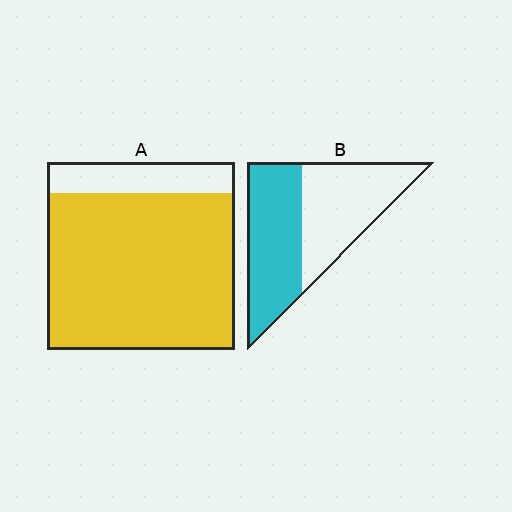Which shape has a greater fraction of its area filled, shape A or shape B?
Shape A.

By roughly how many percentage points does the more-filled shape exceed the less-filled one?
By roughly 35 percentage points (A over B).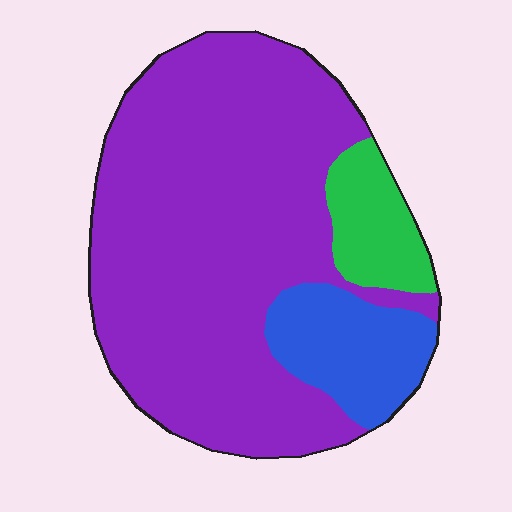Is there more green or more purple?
Purple.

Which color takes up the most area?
Purple, at roughly 75%.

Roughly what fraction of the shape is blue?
Blue covers 14% of the shape.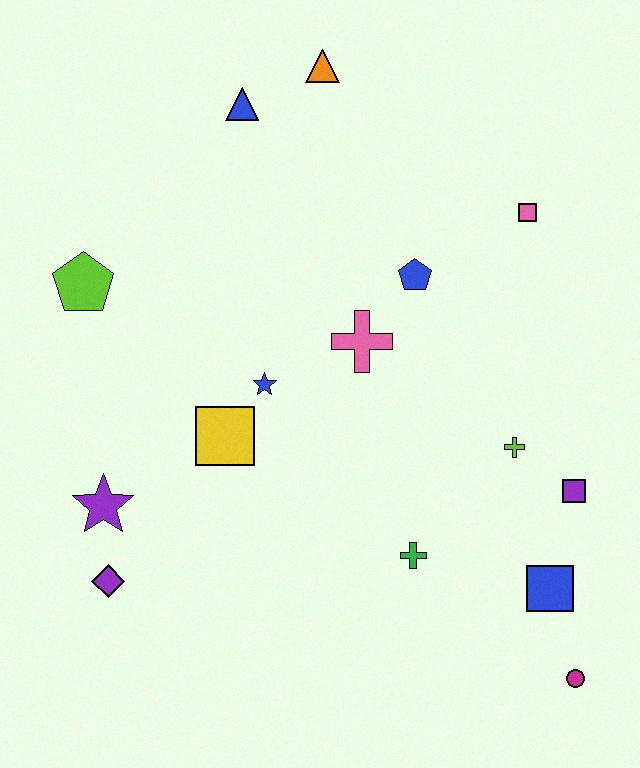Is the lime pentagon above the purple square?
Yes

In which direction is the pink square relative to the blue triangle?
The pink square is to the right of the blue triangle.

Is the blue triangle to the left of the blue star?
Yes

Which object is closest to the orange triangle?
The blue triangle is closest to the orange triangle.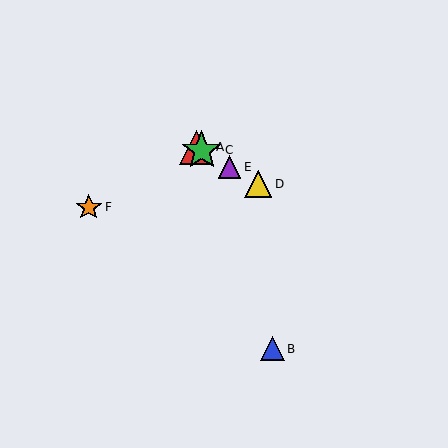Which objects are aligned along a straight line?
Objects A, C, D, E are aligned along a straight line.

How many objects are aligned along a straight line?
4 objects (A, C, D, E) are aligned along a straight line.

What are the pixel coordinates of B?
Object B is at (272, 349).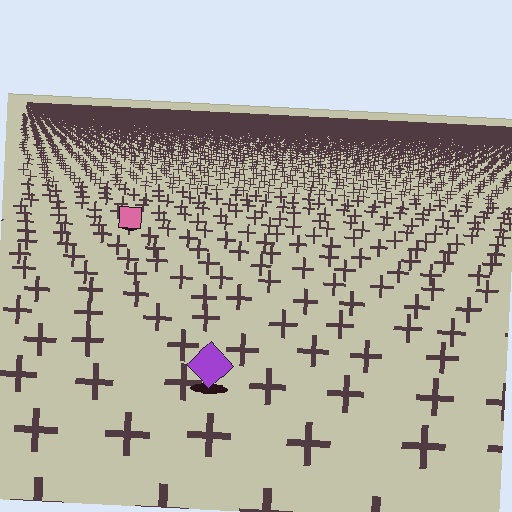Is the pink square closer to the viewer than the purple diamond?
No. The purple diamond is closer — you can tell from the texture gradient: the ground texture is coarser near it.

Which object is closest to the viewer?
The purple diamond is closest. The texture marks near it are larger and more spread out.